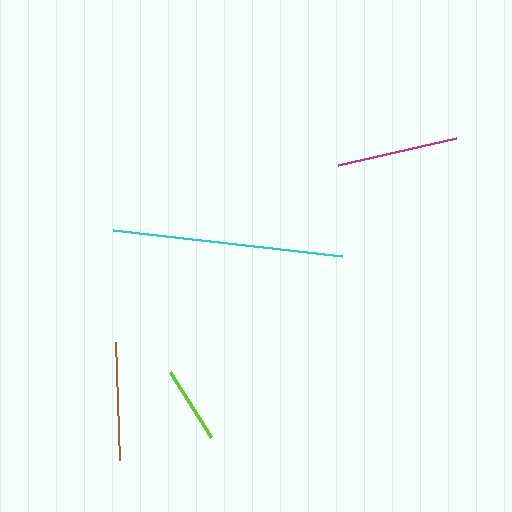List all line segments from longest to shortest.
From longest to shortest: cyan, magenta, brown, lime.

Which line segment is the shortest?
The lime line is the shortest at approximately 76 pixels.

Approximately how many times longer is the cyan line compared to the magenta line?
The cyan line is approximately 1.9 times the length of the magenta line.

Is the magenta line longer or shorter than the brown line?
The magenta line is longer than the brown line.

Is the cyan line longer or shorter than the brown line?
The cyan line is longer than the brown line.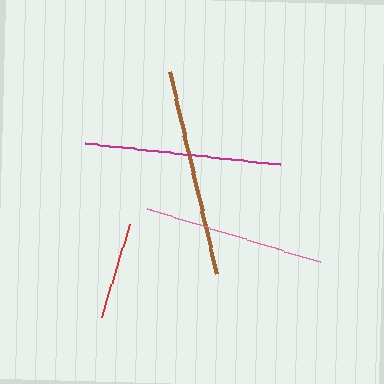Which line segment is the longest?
The brown line is the longest at approximately 207 pixels.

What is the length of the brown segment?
The brown segment is approximately 207 pixels long.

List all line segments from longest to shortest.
From longest to shortest: brown, magenta, pink, red.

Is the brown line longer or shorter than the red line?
The brown line is longer than the red line.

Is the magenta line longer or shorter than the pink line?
The magenta line is longer than the pink line.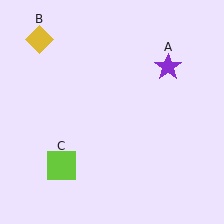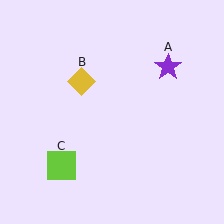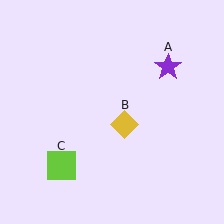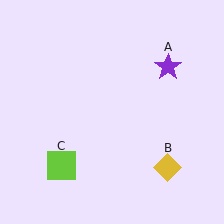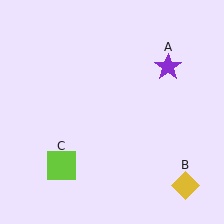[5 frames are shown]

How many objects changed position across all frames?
1 object changed position: yellow diamond (object B).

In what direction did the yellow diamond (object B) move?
The yellow diamond (object B) moved down and to the right.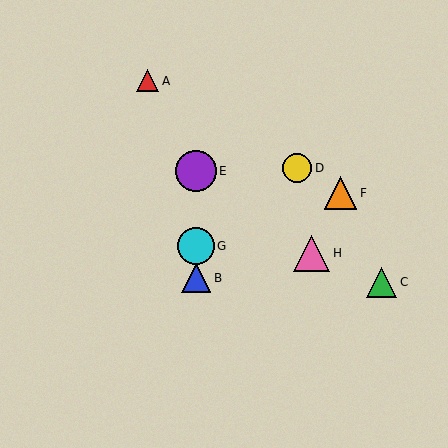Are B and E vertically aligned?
Yes, both are at x≈196.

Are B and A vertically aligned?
No, B is at x≈196 and A is at x≈148.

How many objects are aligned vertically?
3 objects (B, E, G) are aligned vertically.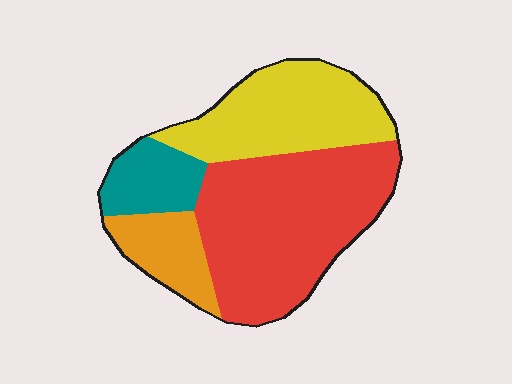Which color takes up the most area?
Red, at roughly 45%.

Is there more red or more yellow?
Red.